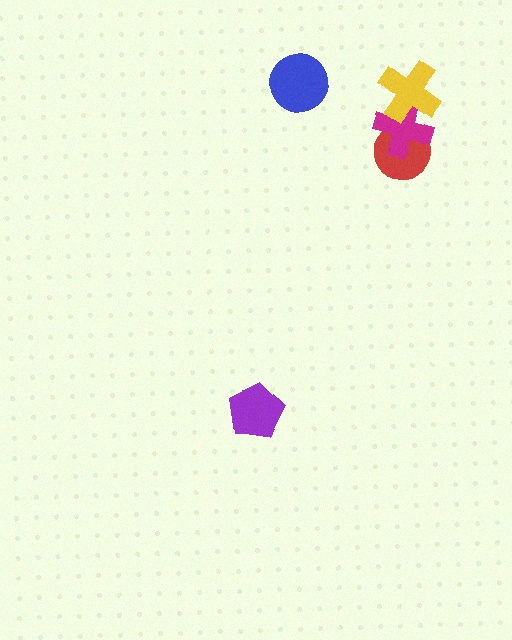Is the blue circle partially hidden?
No, no other shape covers it.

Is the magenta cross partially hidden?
Yes, it is partially covered by another shape.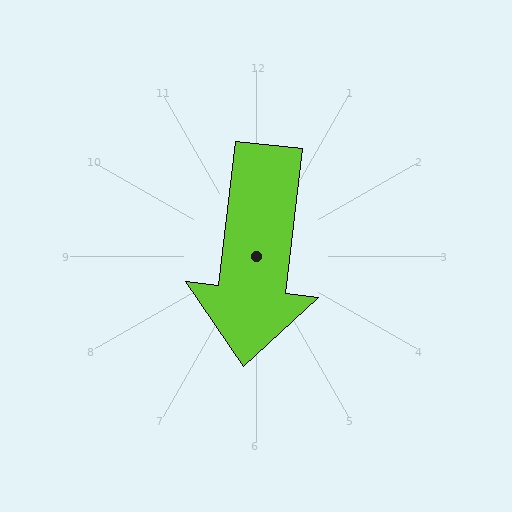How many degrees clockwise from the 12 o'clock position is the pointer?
Approximately 187 degrees.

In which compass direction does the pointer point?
South.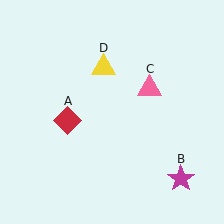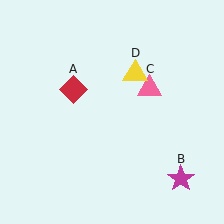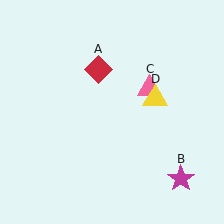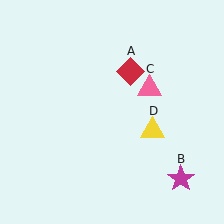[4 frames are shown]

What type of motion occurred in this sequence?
The red diamond (object A), yellow triangle (object D) rotated clockwise around the center of the scene.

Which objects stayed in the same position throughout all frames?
Magenta star (object B) and pink triangle (object C) remained stationary.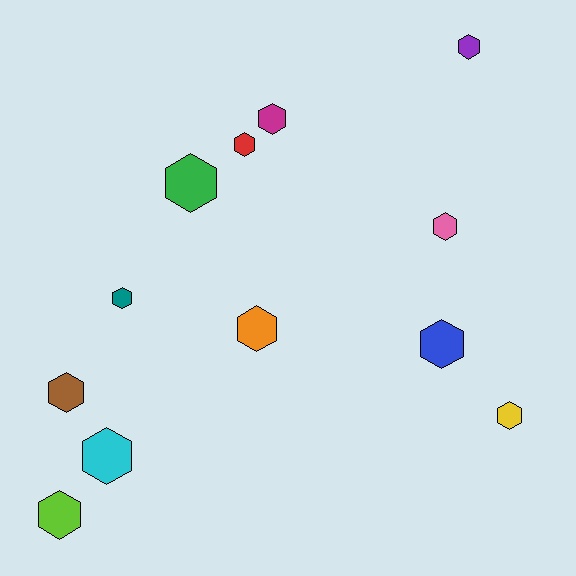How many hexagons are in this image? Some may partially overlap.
There are 12 hexagons.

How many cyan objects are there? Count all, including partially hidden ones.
There is 1 cyan object.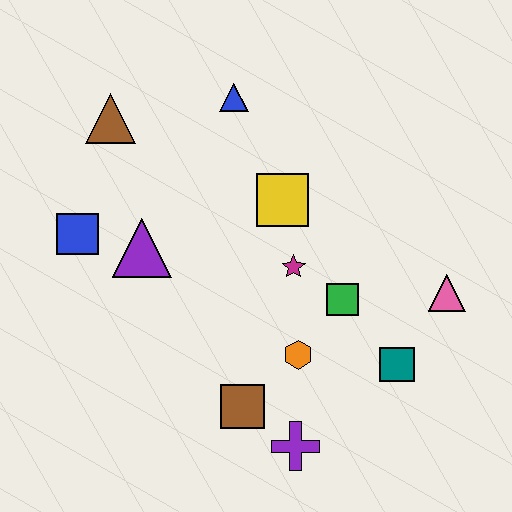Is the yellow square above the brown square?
Yes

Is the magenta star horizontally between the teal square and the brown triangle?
Yes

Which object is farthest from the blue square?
The pink triangle is farthest from the blue square.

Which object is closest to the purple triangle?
The blue square is closest to the purple triangle.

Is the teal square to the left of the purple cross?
No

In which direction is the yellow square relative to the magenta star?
The yellow square is above the magenta star.